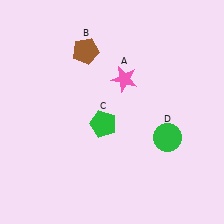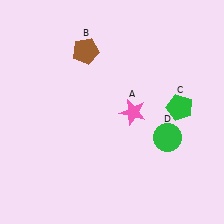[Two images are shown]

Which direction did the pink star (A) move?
The pink star (A) moved down.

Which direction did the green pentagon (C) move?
The green pentagon (C) moved right.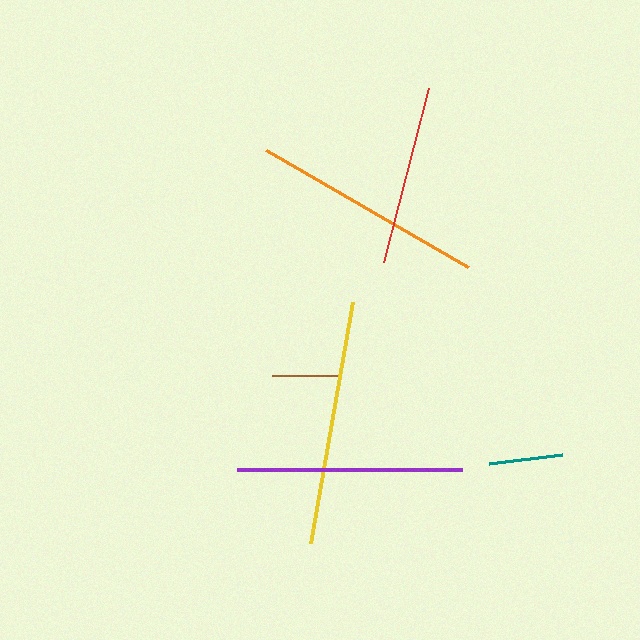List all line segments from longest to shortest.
From longest to shortest: yellow, orange, purple, red, teal, brown.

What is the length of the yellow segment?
The yellow segment is approximately 244 pixels long.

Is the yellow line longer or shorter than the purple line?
The yellow line is longer than the purple line.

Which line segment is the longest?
The yellow line is the longest at approximately 244 pixels.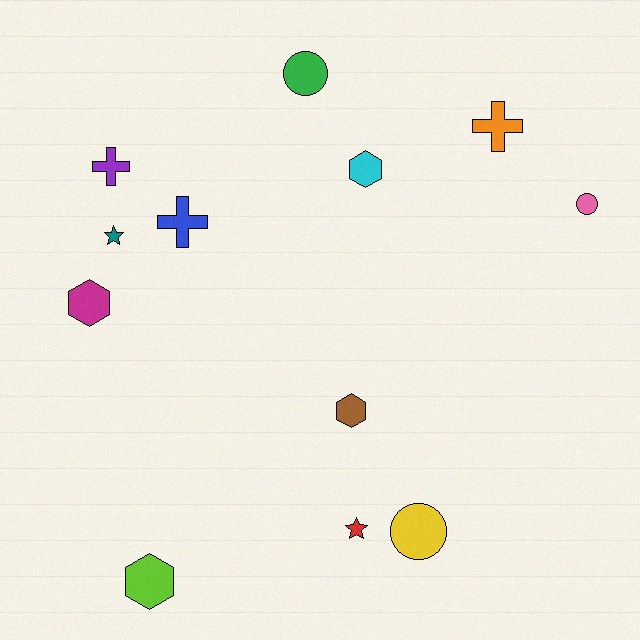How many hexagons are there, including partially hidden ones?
There are 4 hexagons.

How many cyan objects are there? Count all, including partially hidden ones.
There is 1 cyan object.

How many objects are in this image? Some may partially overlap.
There are 12 objects.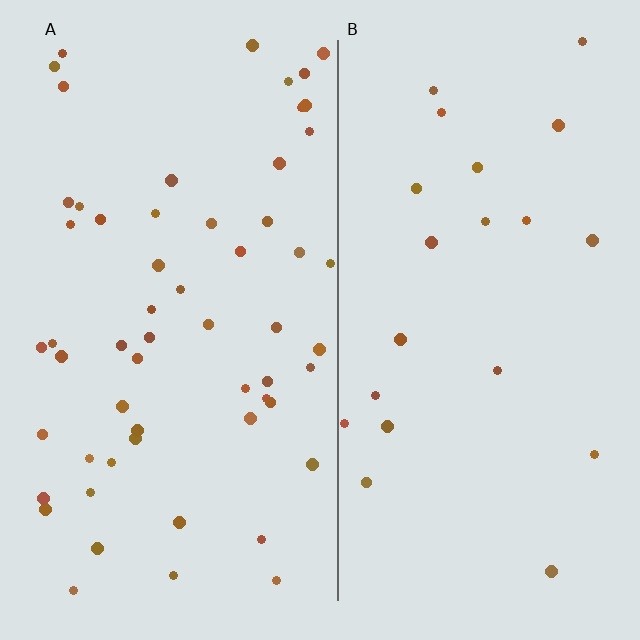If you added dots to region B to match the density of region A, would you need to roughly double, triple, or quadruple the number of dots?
Approximately triple.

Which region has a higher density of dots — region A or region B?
A (the left).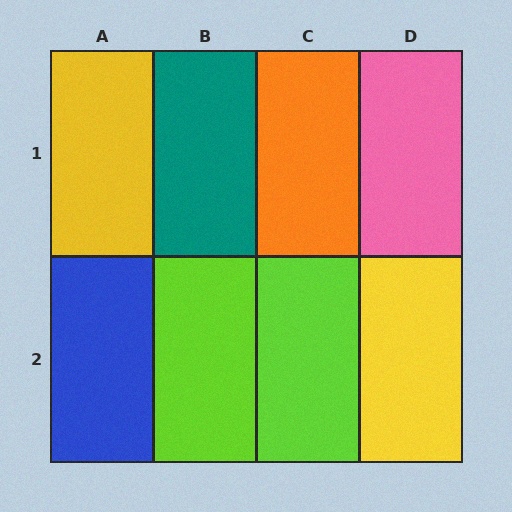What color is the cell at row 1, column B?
Teal.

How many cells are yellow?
2 cells are yellow.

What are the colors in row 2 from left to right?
Blue, lime, lime, yellow.